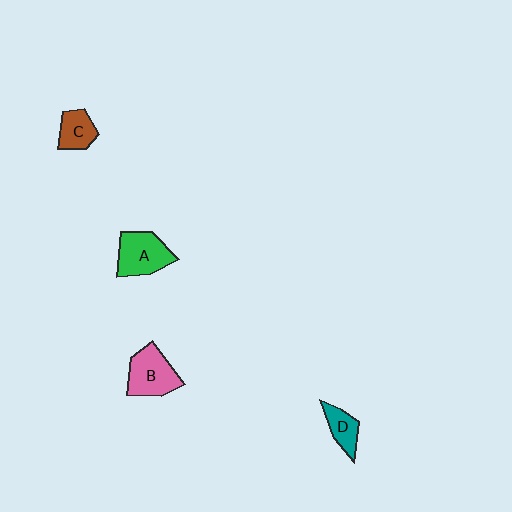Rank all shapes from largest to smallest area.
From largest to smallest: B (pink), A (green), C (brown), D (teal).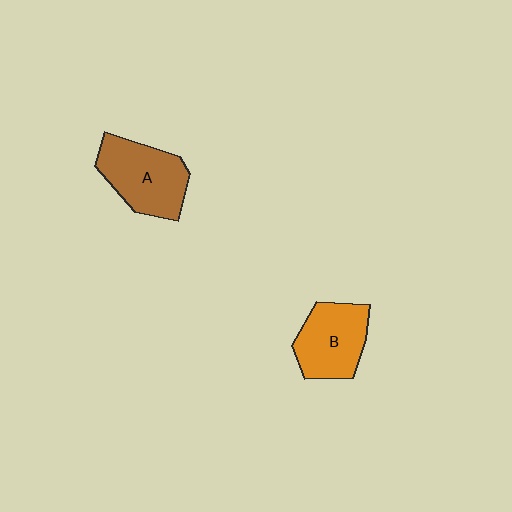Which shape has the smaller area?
Shape B (orange).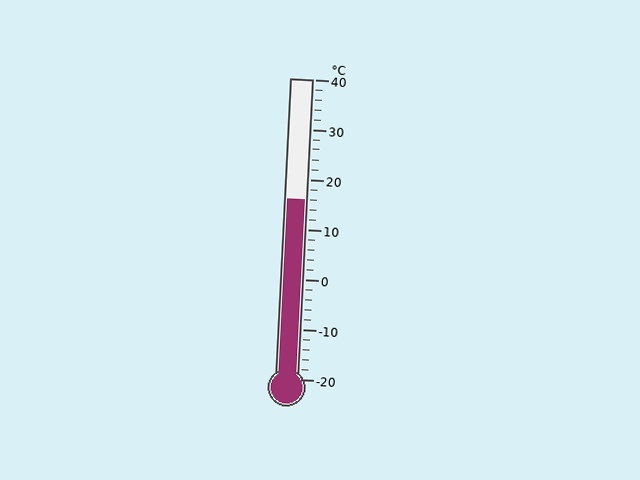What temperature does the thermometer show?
The thermometer shows approximately 16°C.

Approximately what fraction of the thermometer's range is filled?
The thermometer is filled to approximately 60% of its range.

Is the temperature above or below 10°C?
The temperature is above 10°C.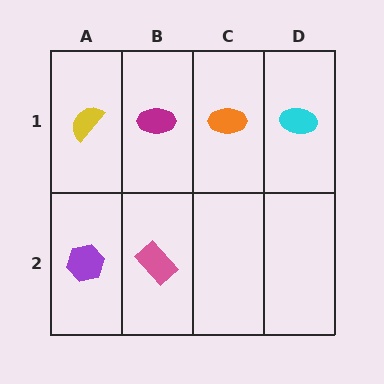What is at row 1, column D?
A cyan ellipse.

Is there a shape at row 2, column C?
No, that cell is empty.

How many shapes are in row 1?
4 shapes.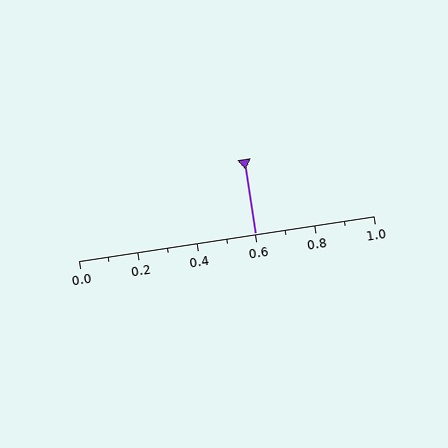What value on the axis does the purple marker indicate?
The marker indicates approximately 0.6.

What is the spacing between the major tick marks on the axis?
The major ticks are spaced 0.2 apart.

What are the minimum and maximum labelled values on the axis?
The axis runs from 0.0 to 1.0.